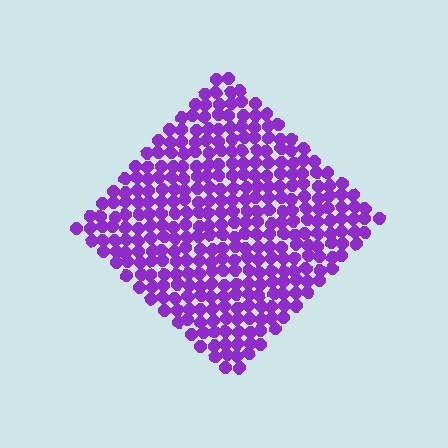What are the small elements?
The small elements are circles.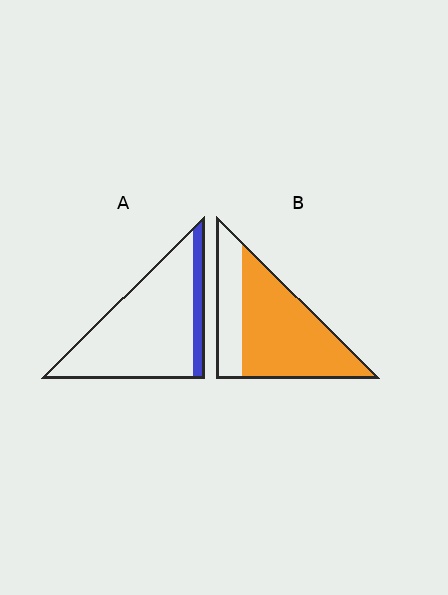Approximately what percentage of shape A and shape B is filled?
A is approximately 15% and B is approximately 70%.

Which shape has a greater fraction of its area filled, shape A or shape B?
Shape B.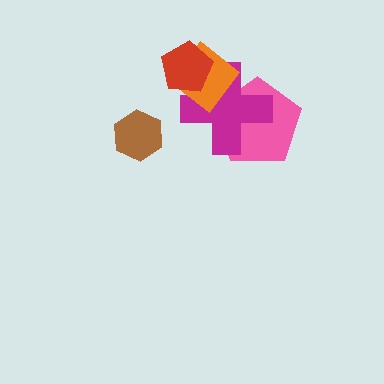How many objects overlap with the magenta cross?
3 objects overlap with the magenta cross.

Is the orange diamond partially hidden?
Yes, it is partially covered by another shape.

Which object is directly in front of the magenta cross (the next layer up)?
The orange diamond is directly in front of the magenta cross.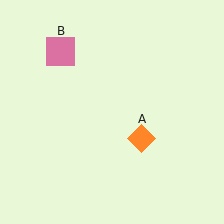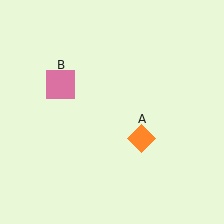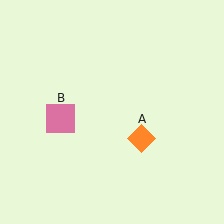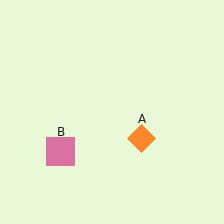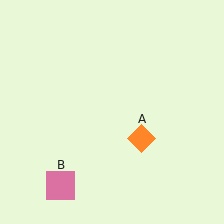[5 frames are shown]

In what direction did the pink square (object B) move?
The pink square (object B) moved down.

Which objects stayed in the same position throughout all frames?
Orange diamond (object A) remained stationary.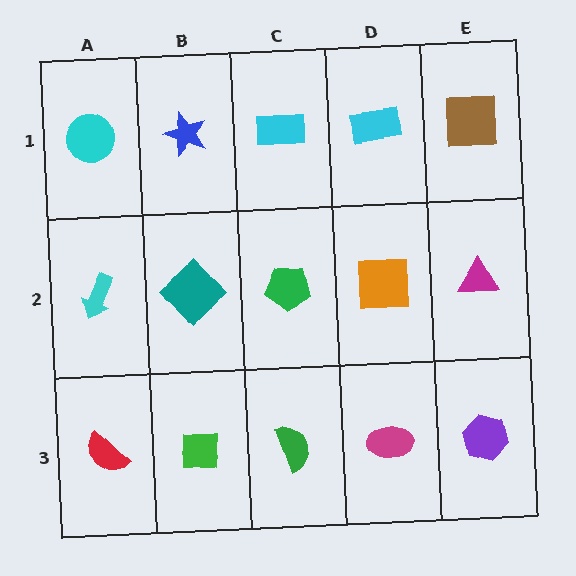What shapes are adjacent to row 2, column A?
A cyan circle (row 1, column A), a red semicircle (row 3, column A), a teal diamond (row 2, column B).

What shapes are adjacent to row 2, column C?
A cyan rectangle (row 1, column C), a green semicircle (row 3, column C), a teal diamond (row 2, column B), an orange square (row 2, column D).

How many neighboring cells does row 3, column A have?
2.